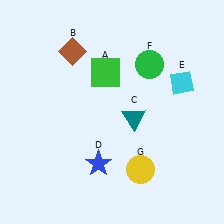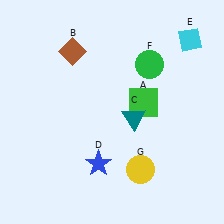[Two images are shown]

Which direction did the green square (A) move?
The green square (A) moved right.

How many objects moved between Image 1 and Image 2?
2 objects moved between the two images.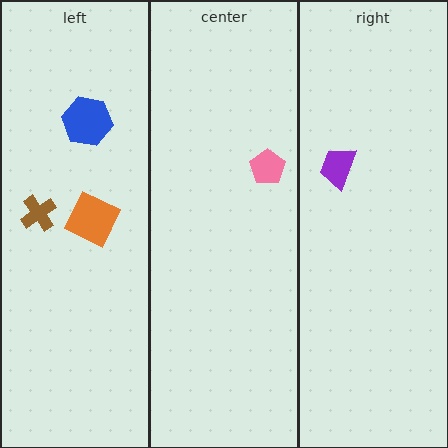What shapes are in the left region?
The blue hexagon, the brown cross, the orange square.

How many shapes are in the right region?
1.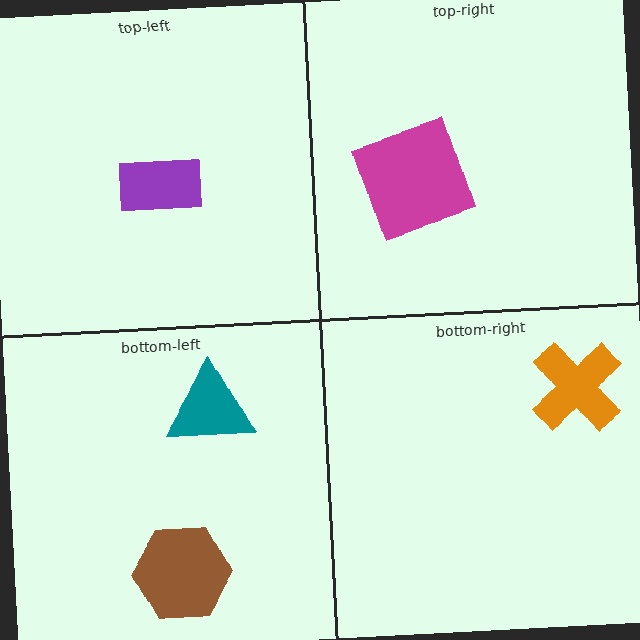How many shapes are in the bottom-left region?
2.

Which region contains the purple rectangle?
The top-left region.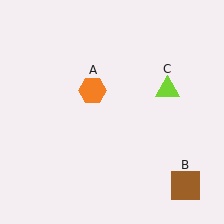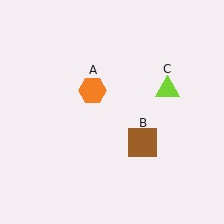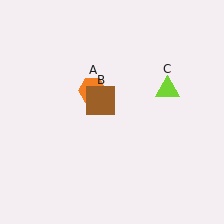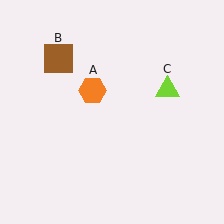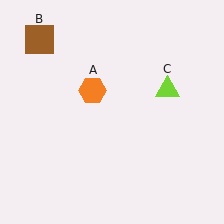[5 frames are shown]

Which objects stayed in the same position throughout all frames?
Orange hexagon (object A) and lime triangle (object C) remained stationary.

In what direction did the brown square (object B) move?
The brown square (object B) moved up and to the left.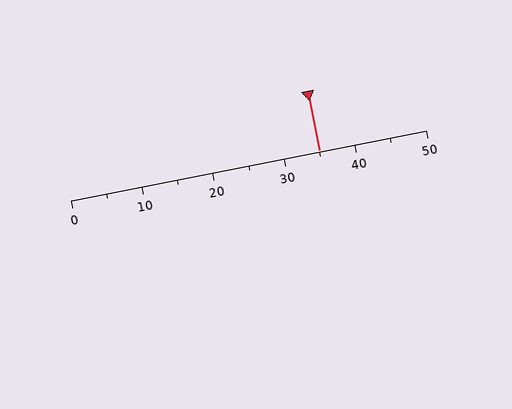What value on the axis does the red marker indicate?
The marker indicates approximately 35.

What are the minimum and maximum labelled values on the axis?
The axis runs from 0 to 50.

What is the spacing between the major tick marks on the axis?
The major ticks are spaced 10 apart.